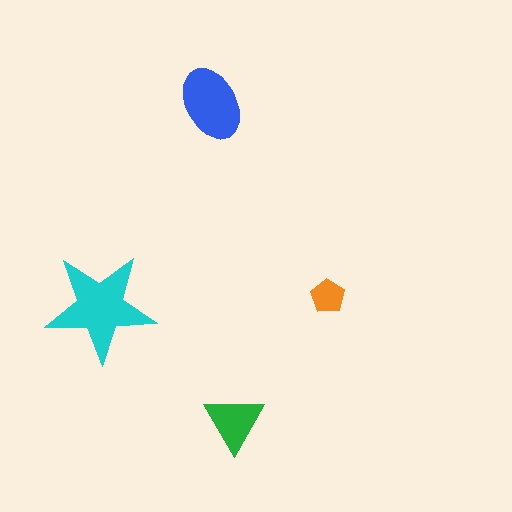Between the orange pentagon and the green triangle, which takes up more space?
The green triangle.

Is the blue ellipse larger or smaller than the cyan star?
Smaller.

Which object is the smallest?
The orange pentagon.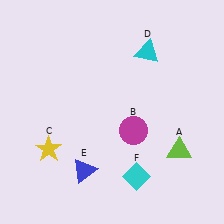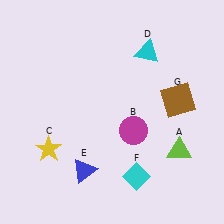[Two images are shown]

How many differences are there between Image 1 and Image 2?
There is 1 difference between the two images.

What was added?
A brown square (G) was added in Image 2.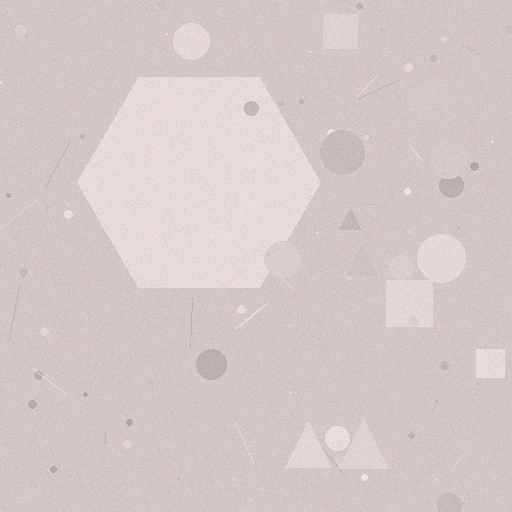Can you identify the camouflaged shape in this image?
The camouflaged shape is a hexagon.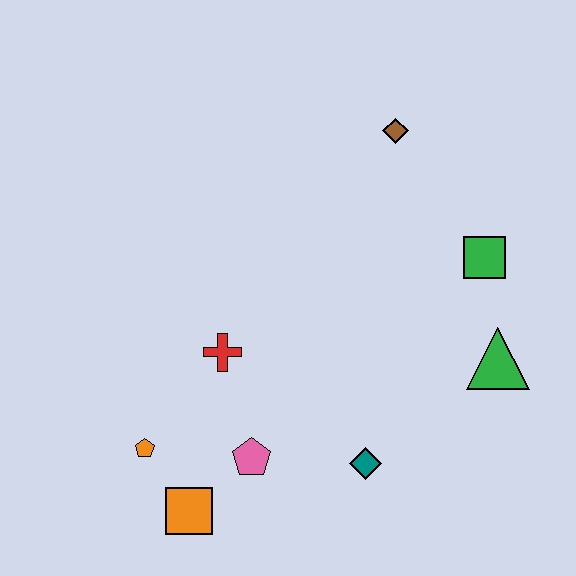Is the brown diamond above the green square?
Yes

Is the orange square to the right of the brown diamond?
No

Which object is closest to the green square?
The green triangle is closest to the green square.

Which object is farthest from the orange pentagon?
The brown diamond is farthest from the orange pentagon.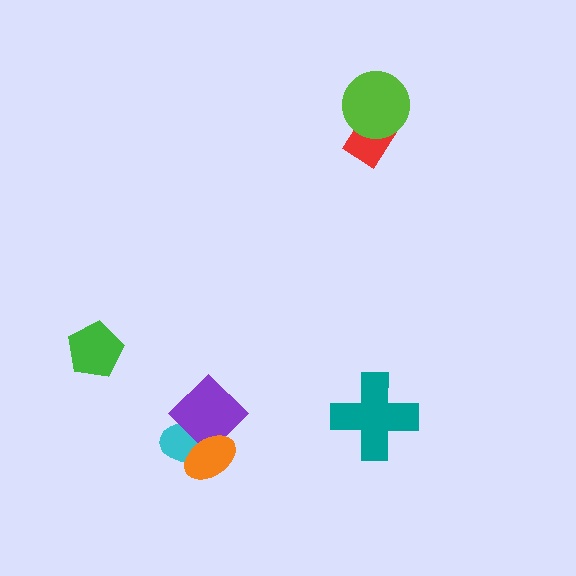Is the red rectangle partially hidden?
Yes, it is partially covered by another shape.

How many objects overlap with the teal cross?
0 objects overlap with the teal cross.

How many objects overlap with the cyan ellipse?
2 objects overlap with the cyan ellipse.